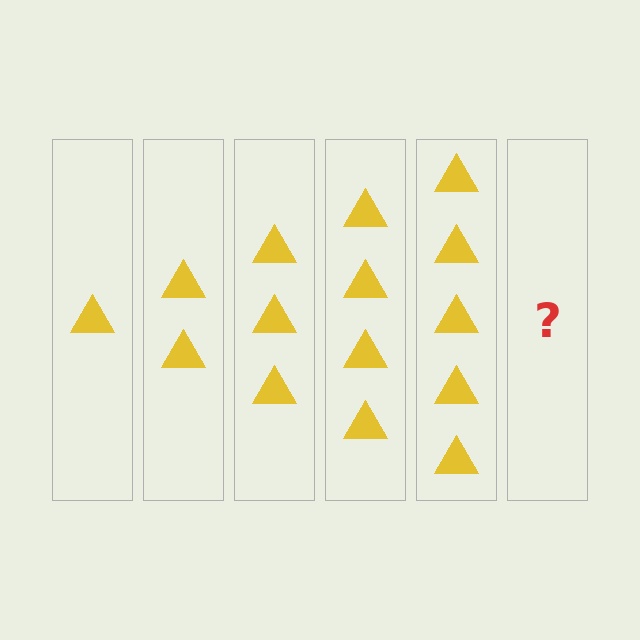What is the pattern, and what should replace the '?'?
The pattern is that each step adds one more triangle. The '?' should be 6 triangles.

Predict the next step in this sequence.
The next step is 6 triangles.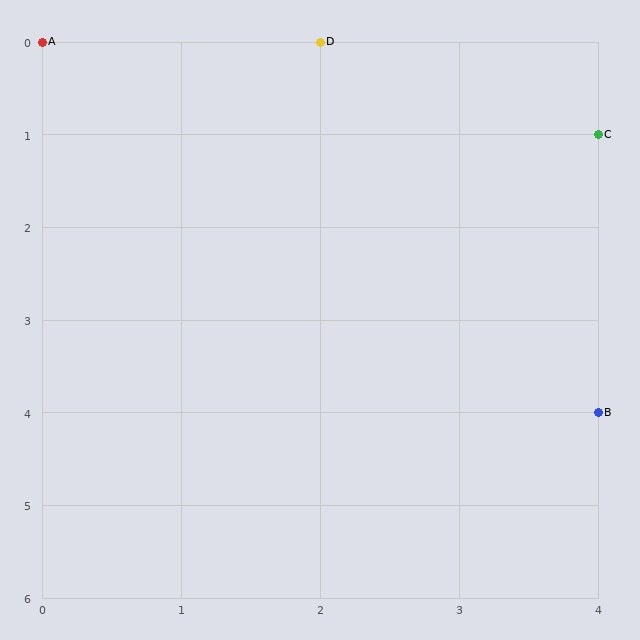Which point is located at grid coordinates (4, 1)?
Point C is at (4, 1).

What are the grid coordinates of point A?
Point A is at grid coordinates (0, 0).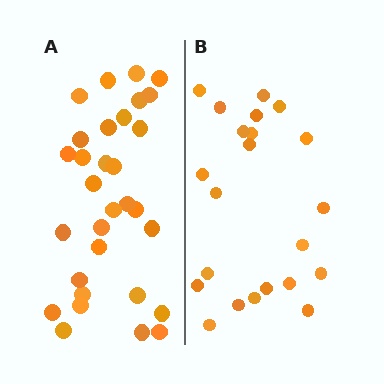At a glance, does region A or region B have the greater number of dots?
Region A (the left region) has more dots.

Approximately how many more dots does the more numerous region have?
Region A has roughly 8 or so more dots than region B.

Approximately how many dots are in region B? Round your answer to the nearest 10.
About 20 dots. (The exact count is 22, which rounds to 20.)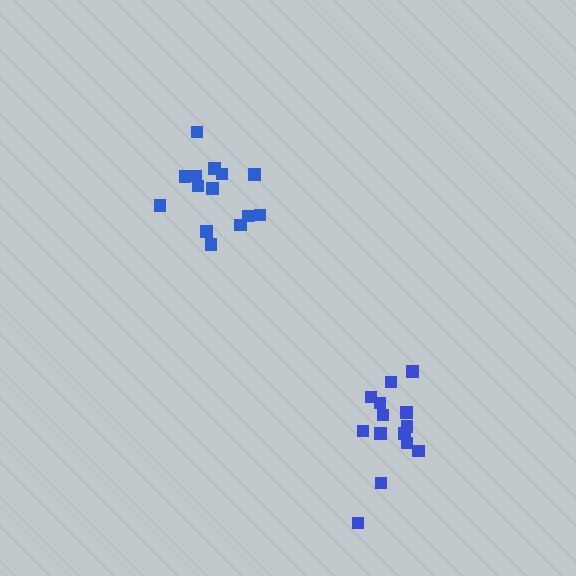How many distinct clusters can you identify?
There are 2 distinct clusters.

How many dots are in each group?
Group 1: 14 dots, Group 2: 14 dots (28 total).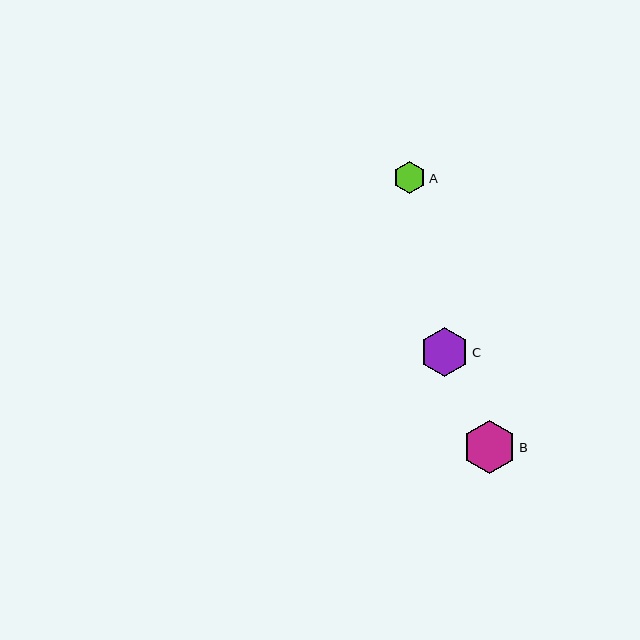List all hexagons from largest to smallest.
From largest to smallest: B, C, A.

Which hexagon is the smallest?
Hexagon A is the smallest with a size of approximately 33 pixels.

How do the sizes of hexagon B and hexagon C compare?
Hexagon B and hexagon C are approximately the same size.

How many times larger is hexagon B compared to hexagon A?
Hexagon B is approximately 1.6 times the size of hexagon A.